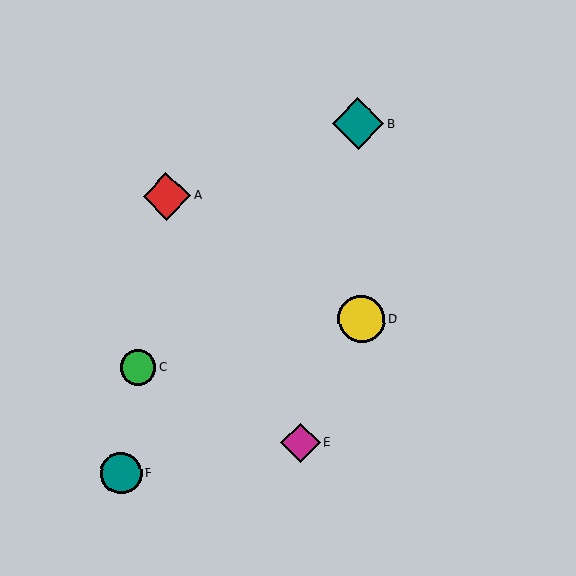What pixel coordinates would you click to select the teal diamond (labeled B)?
Click at (358, 124) to select the teal diamond B.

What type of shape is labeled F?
Shape F is a teal circle.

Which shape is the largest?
The teal diamond (labeled B) is the largest.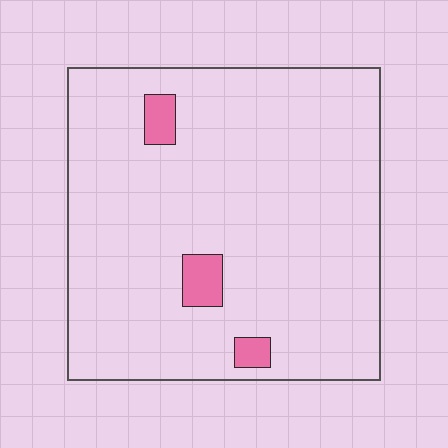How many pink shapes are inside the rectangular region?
3.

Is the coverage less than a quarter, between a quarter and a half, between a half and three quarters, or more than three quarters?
Less than a quarter.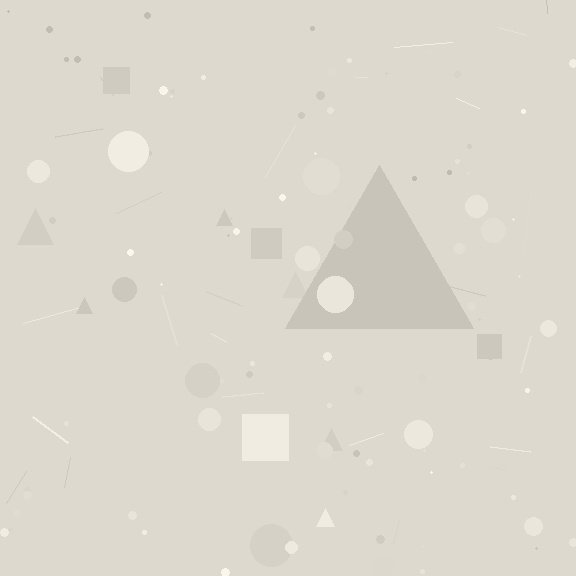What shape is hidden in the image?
A triangle is hidden in the image.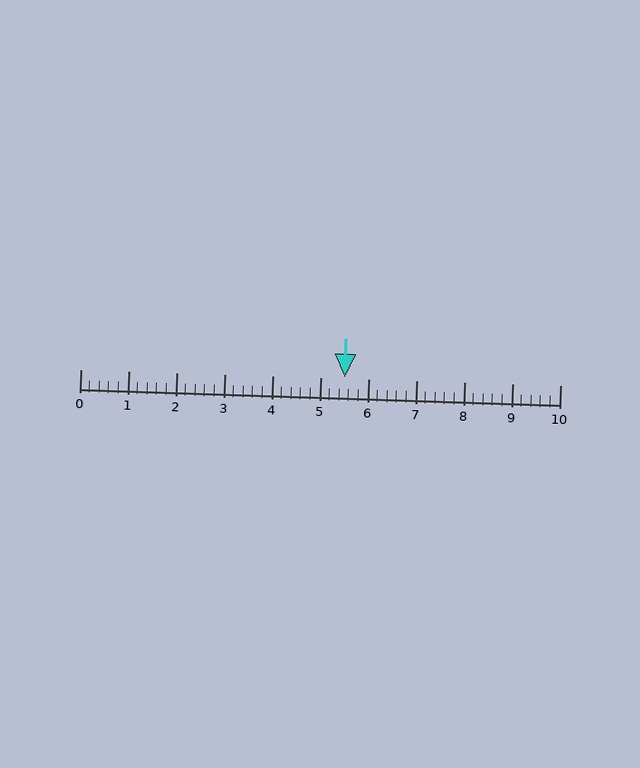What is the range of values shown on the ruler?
The ruler shows values from 0 to 10.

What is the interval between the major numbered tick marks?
The major tick marks are spaced 1 units apart.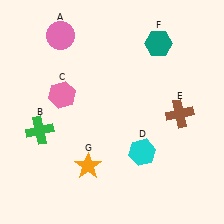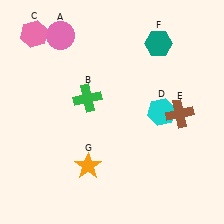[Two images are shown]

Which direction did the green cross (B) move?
The green cross (B) moved right.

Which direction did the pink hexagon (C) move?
The pink hexagon (C) moved up.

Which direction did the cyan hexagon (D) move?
The cyan hexagon (D) moved up.